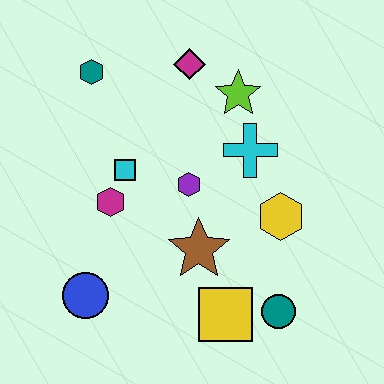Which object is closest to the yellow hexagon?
The cyan cross is closest to the yellow hexagon.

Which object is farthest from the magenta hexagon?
The teal circle is farthest from the magenta hexagon.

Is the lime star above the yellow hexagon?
Yes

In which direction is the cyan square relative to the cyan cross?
The cyan square is to the left of the cyan cross.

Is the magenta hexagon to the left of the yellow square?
Yes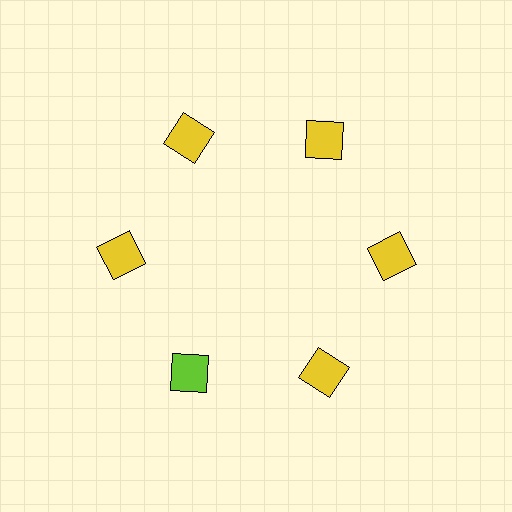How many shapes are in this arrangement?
There are 6 shapes arranged in a ring pattern.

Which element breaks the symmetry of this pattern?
The lime square at roughly the 7 o'clock position breaks the symmetry. All other shapes are yellow squares.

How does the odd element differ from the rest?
It has a different color: lime instead of yellow.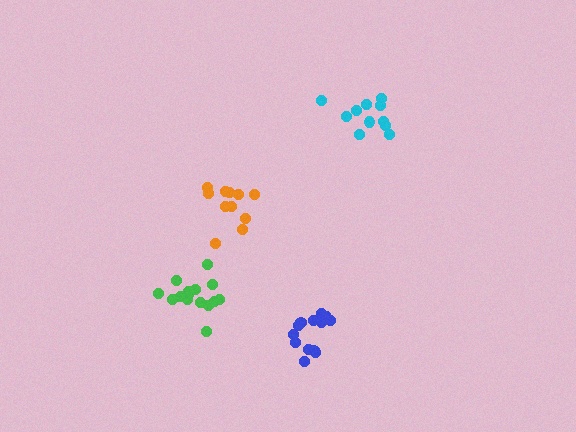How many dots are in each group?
Group 1: 15 dots, Group 2: 13 dots, Group 3: 11 dots, Group 4: 11 dots (50 total).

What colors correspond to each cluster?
The clusters are colored: green, blue, orange, cyan.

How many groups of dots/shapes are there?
There are 4 groups.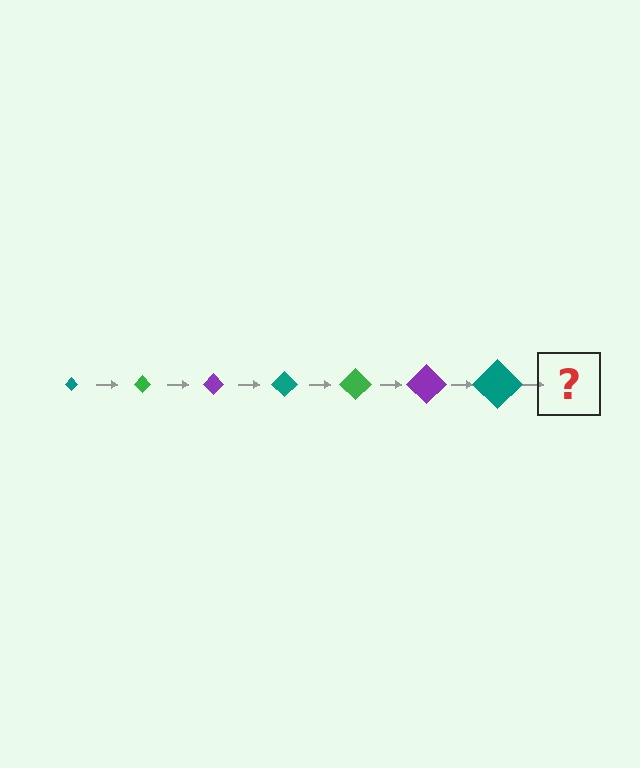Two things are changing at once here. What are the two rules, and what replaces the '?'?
The two rules are that the diamond grows larger each step and the color cycles through teal, green, and purple. The '?' should be a green diamond, larger than the previous one.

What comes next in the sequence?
The next element should be a green diamond, larger than the previous one.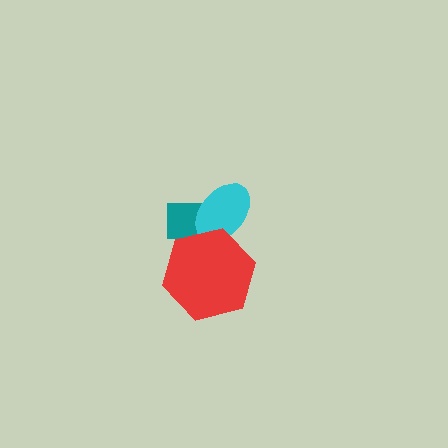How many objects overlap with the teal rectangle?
2 objects overlap with the teal rectangle.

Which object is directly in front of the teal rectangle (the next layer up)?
The cyan ellipse is directly in front of the teal rectangle.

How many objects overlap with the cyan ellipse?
2 objects overlap with the cyan ellipse.